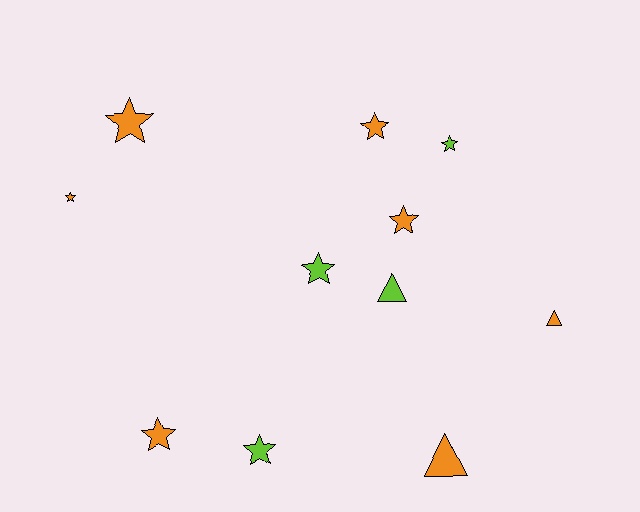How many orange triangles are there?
There are 2 orange triangles.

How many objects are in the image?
There are 11 objects.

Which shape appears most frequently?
Star, with 8 objects.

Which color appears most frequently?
Orange, with 7 objects.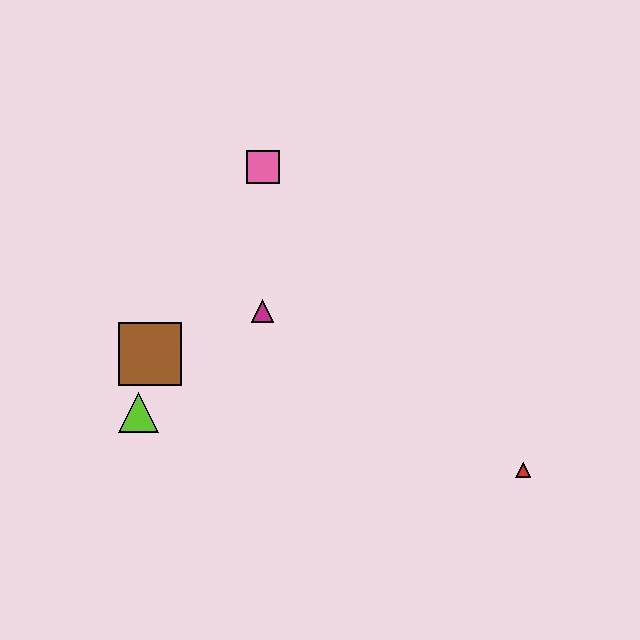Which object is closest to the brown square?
The lime triangle is closest to the brown square.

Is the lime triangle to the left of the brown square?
Yes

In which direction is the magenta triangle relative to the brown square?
The magenta triangle is to the right of the brown square.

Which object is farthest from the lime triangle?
The red triangle is farthest from the lime triangle.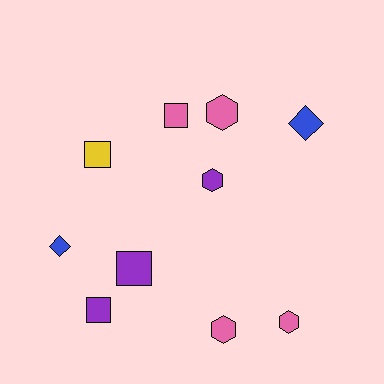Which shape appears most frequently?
Square, with 4 objects.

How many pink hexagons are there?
There are 3 pink hexagons.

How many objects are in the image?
There are 10 objects.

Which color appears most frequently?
Pink, with 4 objects.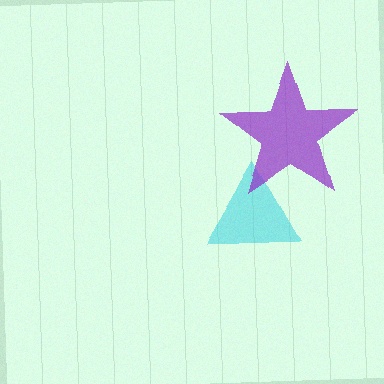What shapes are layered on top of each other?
The layered shapes are: a cyan triangle, a purple star.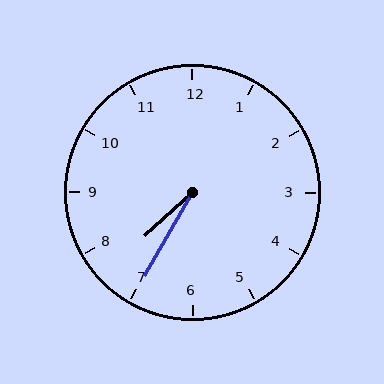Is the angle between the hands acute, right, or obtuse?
It is acute.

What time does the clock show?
7:35.